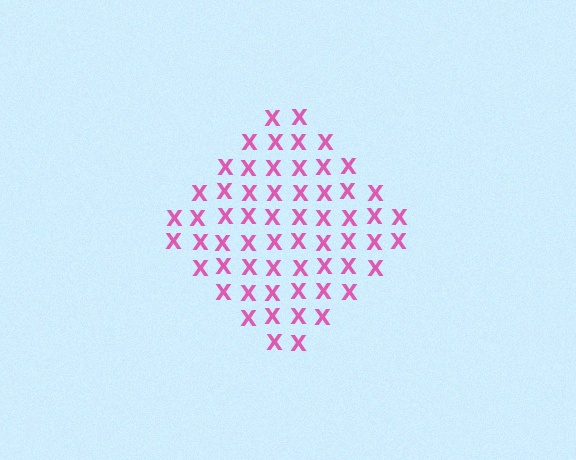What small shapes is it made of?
It is made of small letter X's.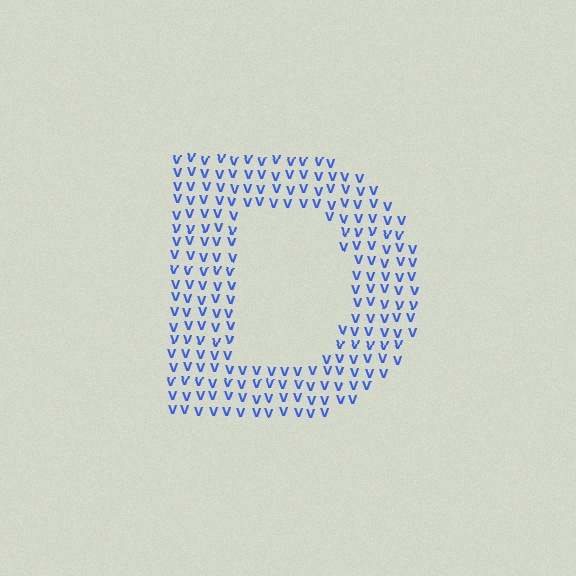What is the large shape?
The large shape is the letter D.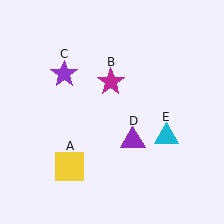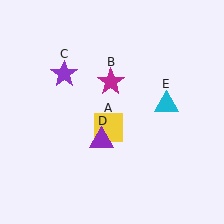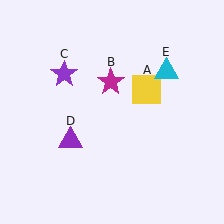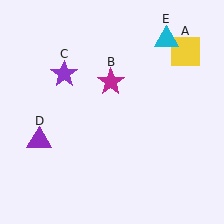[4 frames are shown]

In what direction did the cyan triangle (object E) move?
The cyan triangle (object E) moved up.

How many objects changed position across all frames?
3 objects changed position: yellow square (object A), purple triangle (object D), cyan triangle (object E).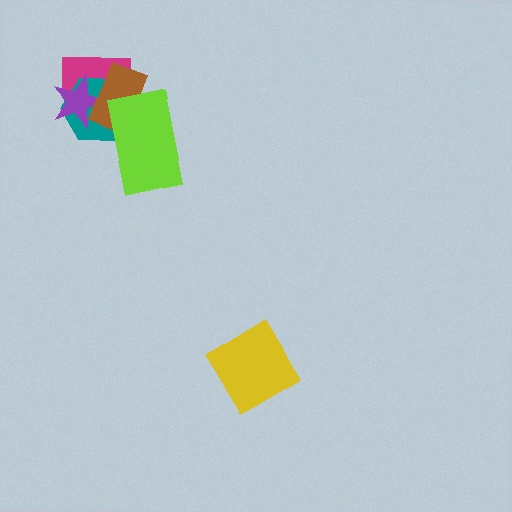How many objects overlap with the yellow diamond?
0 objects overlap with the yellow diamond.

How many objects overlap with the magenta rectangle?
3 objects overlap with the magenta rectangle.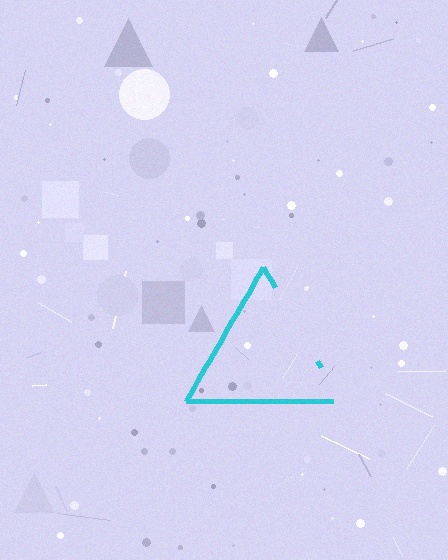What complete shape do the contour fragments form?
The contour fragments form a triangle.